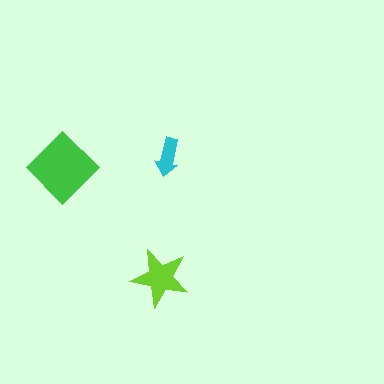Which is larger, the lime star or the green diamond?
The green diamond.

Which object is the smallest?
The cyan arrow.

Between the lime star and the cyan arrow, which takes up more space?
The lime star.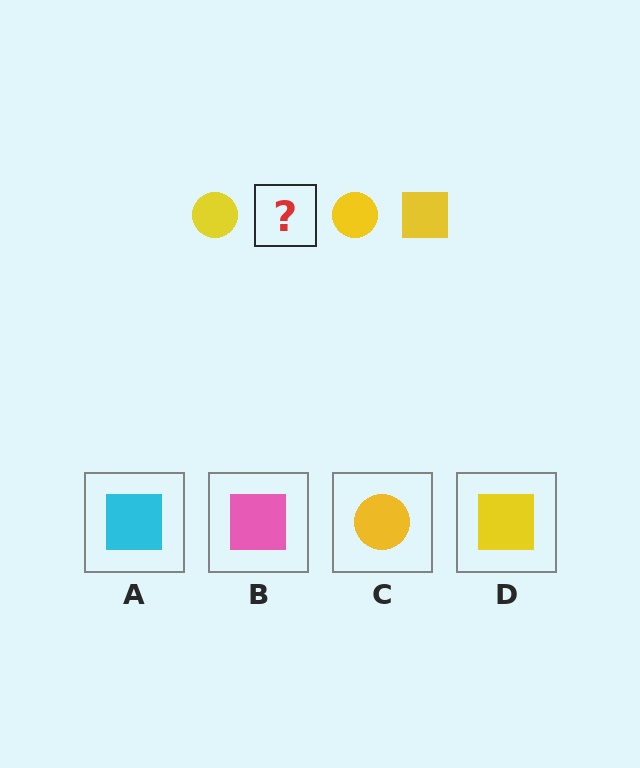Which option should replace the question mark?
Option D.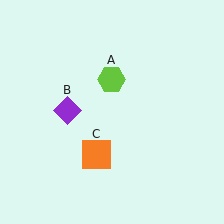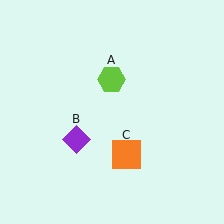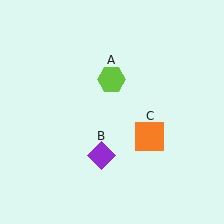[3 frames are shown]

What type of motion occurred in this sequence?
The purple diamond (object B), orange square (object C) rotated counterclockwise around the center of the scene.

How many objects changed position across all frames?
2 objects changed position: purple diamond (object B), orange square (object C).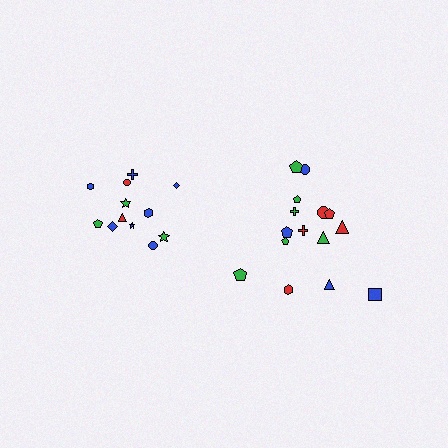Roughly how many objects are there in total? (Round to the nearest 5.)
Roughly 25 objects in total.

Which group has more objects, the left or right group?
The right group.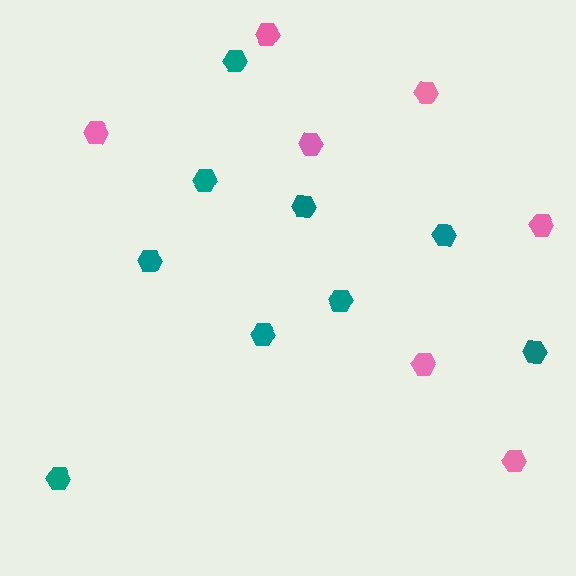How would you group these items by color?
There are 2 groups: one group of teal hexagons (9) and one group of pink hexagons (7).